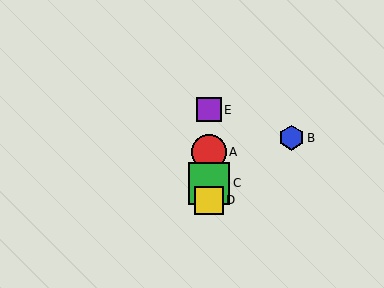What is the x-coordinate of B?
Object B is at x≈291.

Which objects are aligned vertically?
Objects A, C, D, E are aligned vertically.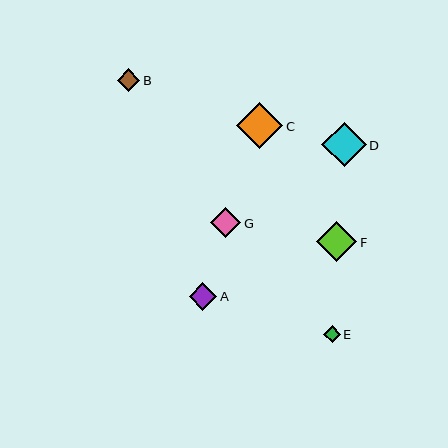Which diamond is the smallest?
Diamond E is the smallest with a size of approximately 17 pixels.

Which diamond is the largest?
Diamond C is the largest with a size of approximately 46 pixels.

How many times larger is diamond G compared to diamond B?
Diamond G is approximately 1.3 times the size of diamond B.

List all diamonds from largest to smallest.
From largest to smallest: C, D, F, G, A, B, E.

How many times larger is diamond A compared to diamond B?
Diamond A is approximately 1.2 times the size of diamond B.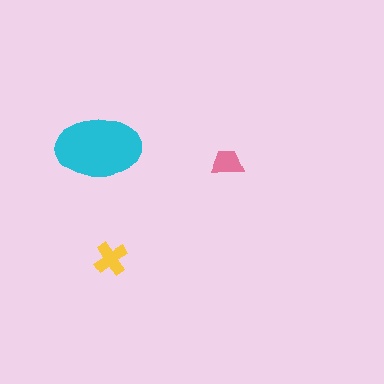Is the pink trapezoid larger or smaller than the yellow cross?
Smaller.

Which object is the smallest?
The pink trapezoid.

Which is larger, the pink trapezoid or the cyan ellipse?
The cyan ellipse.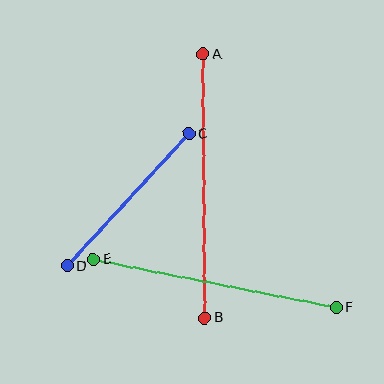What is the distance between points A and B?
The distance is approximately 264 pixels.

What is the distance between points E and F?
The distance is approximately 248 pixels.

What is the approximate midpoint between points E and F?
The midpoint is at approximately (215, 283) pixels.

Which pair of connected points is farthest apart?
Points A and B are farthest apart.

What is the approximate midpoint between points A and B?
The midpoint is at approximately (204, 186) pixels.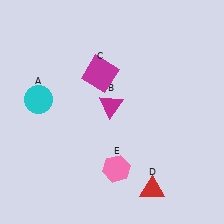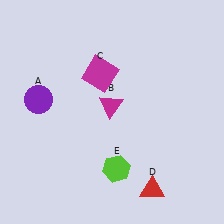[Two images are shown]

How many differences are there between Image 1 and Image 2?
There are 2 differences between the two images.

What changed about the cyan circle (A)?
In Image 1, A is cyan. In Image 2, it changed to purple.